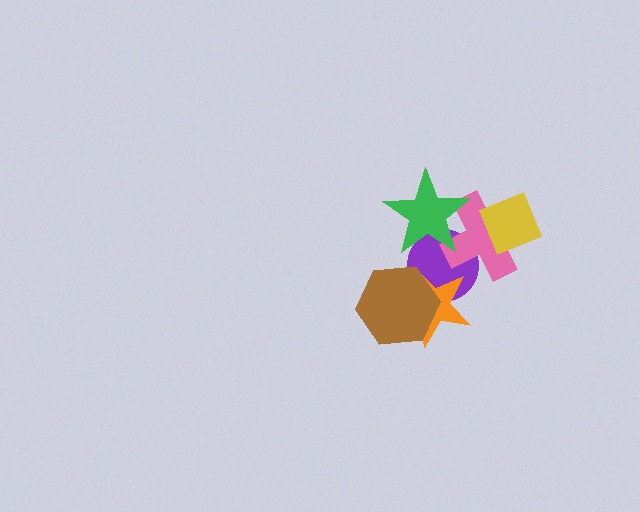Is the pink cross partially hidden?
Yes, it is partially covered by another shape.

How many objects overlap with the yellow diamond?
1 object overlaps with the yellow diamond.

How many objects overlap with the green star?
2 objects overlap with the green star.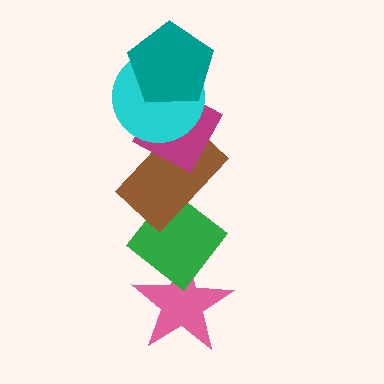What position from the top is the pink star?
The pink star is 6th from the top.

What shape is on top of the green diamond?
The brown rectangle is on top of the green diamond.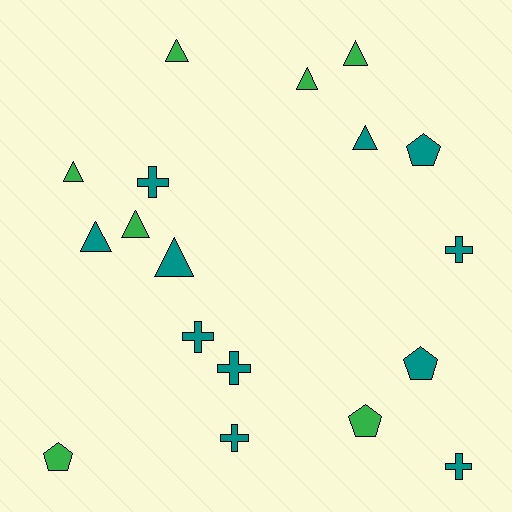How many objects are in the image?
There are 18 objects.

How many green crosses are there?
There are no green crosses.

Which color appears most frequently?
Teal, with 11 objects.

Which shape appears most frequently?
Triangle, with 8 objects.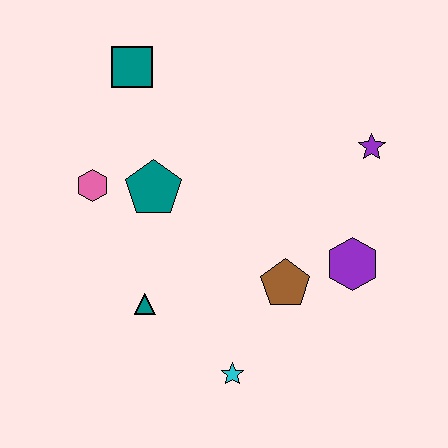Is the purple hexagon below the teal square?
Yes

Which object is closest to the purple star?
The purple hexagon is closest to the purple star.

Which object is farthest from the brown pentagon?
The teal square is farthest from the brown pentagon.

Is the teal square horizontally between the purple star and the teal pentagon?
No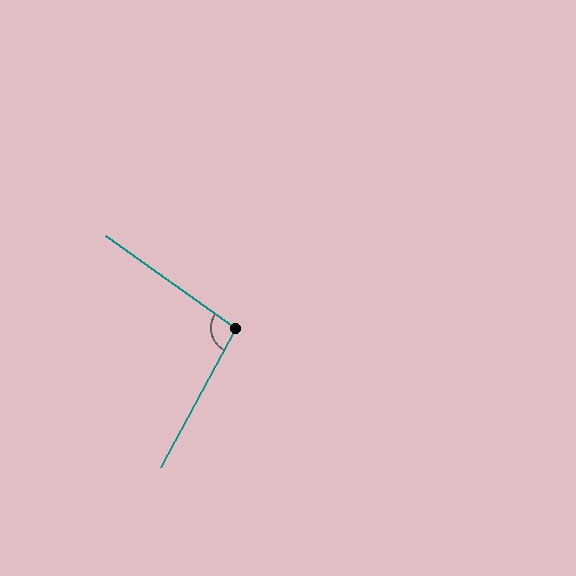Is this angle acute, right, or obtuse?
It is obtuse.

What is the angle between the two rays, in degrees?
Approximately 97 degrees.